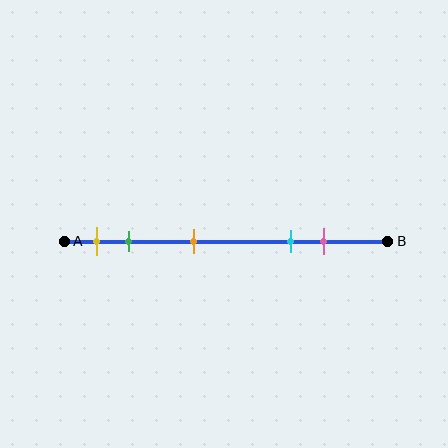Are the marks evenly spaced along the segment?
No, the marks are not evenly spaced.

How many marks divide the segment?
There are 5 marks dividing the segment.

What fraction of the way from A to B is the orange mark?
The orange mark is approximately 40% (0.4) of the way from A to B.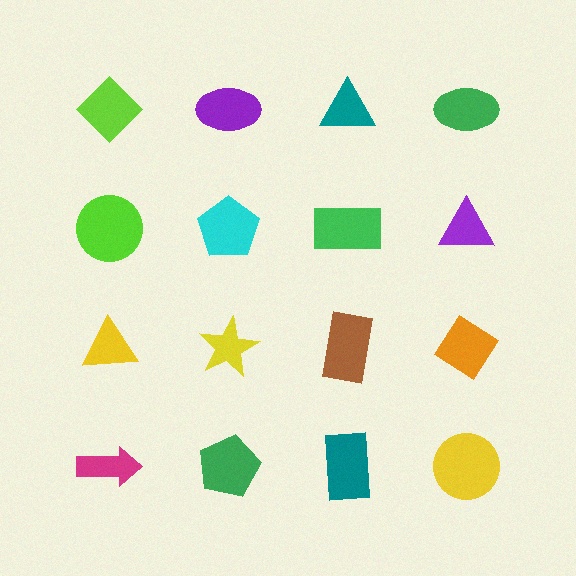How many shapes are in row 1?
4 shapes.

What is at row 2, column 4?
A purple triangle.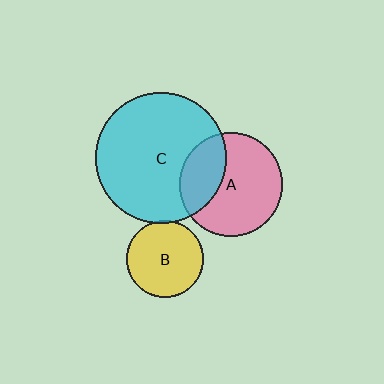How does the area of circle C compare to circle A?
Approximately 1.6 times.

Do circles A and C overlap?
Yes.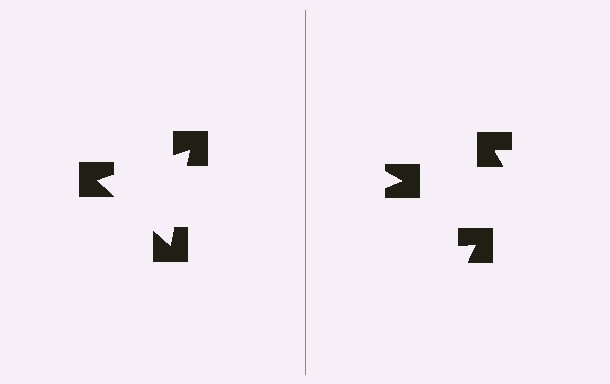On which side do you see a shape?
An illusory triangle appears on the left side. On the right side the wedge cuts are rotated, so no coherent shape forms.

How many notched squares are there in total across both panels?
6 — 3 on each side.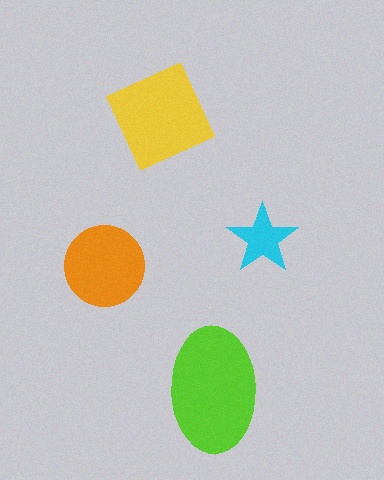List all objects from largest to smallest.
The lime ellipse, the yellow diamond, the orange circle, the cyan star.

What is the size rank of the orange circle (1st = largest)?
3rd.